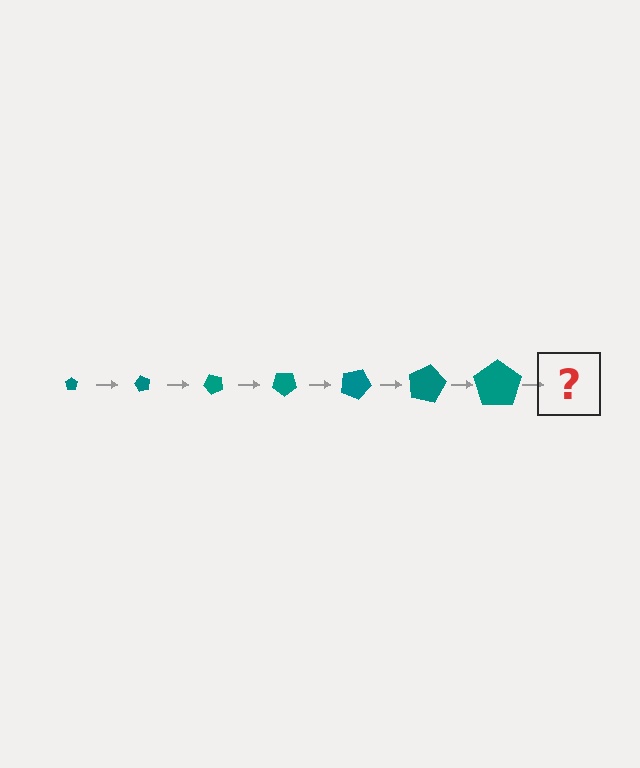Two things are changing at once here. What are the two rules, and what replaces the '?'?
The two rules are that the pentagon grows larger each step and it rotates 60 degrees each step. The '?' should be a pentagon, larger than the previous one and rotated 420 degrees from the start.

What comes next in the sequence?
The next element should be a pentagon, larger than the previous one and rotated 420 degrees from the start.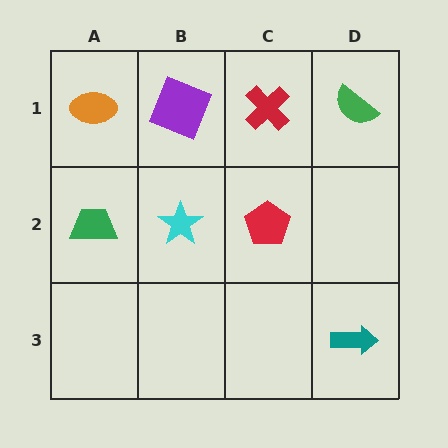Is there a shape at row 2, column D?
No, that cell is empty.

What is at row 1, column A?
An orange ellipse.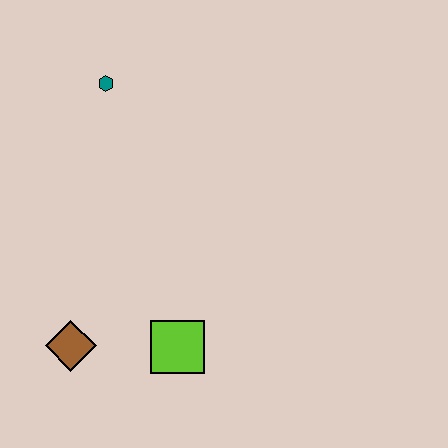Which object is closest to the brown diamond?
The lime square is closest to the brown diamond.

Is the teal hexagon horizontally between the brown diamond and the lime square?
Yes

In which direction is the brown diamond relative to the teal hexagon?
The brown diamond is below the teal hexagon.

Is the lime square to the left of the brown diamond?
No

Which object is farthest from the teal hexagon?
The lime square is farthest from the teal hexagon.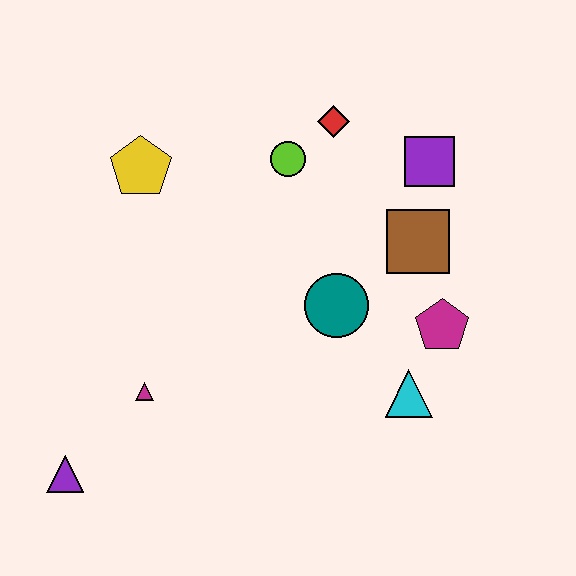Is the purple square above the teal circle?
Yes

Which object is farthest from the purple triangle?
The purple square is farthest from the purple triangle.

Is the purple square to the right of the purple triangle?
Yes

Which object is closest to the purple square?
The brown square is closest to the purple square.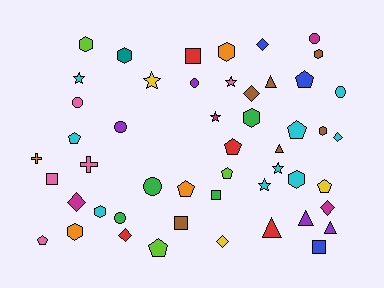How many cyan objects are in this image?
There are 9 cyan objects.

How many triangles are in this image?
There are 5 triangles.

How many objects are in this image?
There are 50 objects.